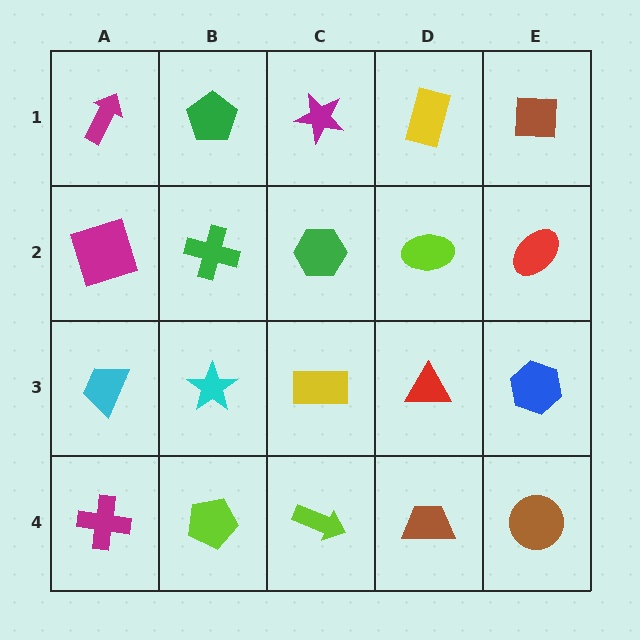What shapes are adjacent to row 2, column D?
A yellow rectangle (row 1, column D), a red triangle (row 3, column D), a green hexagon (row 2, column C), a red ellipse (row 2, column E).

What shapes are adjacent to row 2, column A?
A magenta arrow (row 1, column A), a cyan trapezoid (row 3, column A), a green cross (row 2, column B).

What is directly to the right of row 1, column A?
A green pentagon.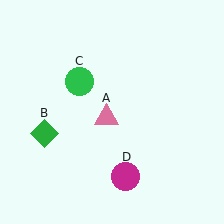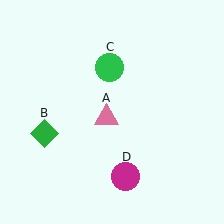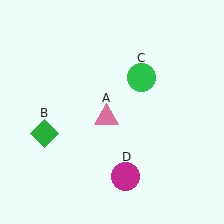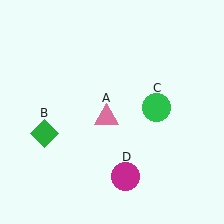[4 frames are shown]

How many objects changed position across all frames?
1 object changed position: green circle (object C).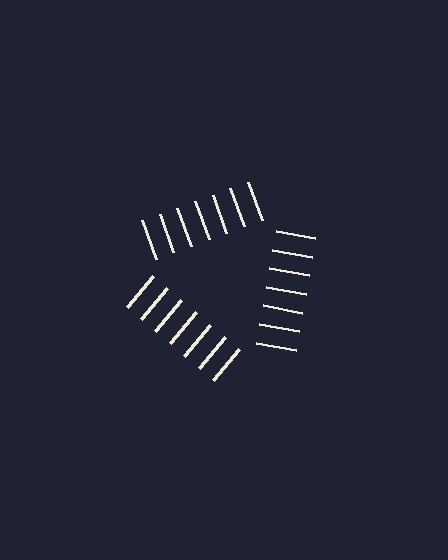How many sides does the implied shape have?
3 sides — the line-ends trace a triangle.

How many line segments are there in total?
21 — 7 along each of the 3 edges.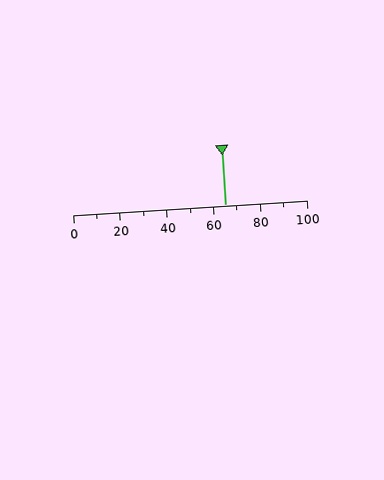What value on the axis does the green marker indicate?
The marker indicates approximately 65.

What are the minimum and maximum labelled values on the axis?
The axis runs from 0 to 100.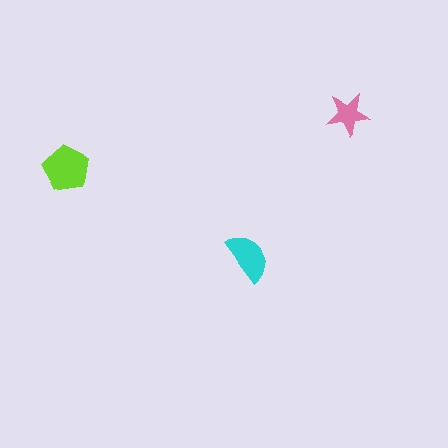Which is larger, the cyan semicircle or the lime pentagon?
The lime pentagon.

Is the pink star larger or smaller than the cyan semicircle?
Smaller.